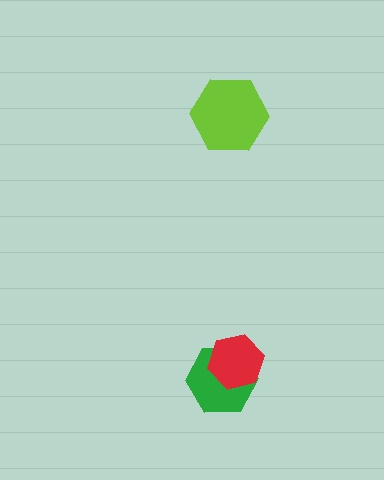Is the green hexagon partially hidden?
Yes, it is partially covered by another shape.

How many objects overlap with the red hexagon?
1 object overlaps with the red hexagon.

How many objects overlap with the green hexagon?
1 object overlaps with the green hexagon.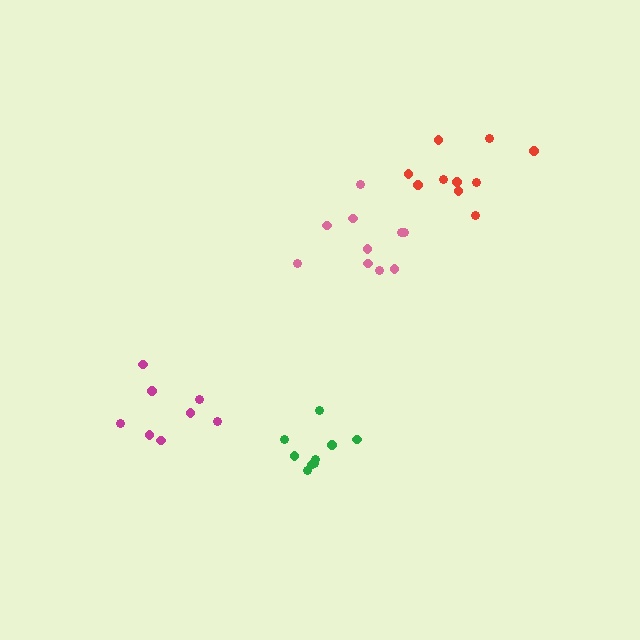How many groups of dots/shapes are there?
There are 4 groups.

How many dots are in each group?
Group 1: 10 dots, Group 2: 10 dots, Group 3: 9 dots, Group 4: 8 dots (37 total).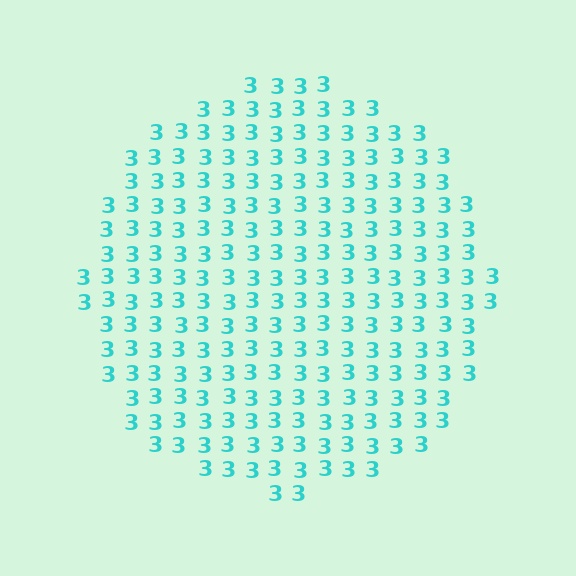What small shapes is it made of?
It is made of small digit 3's.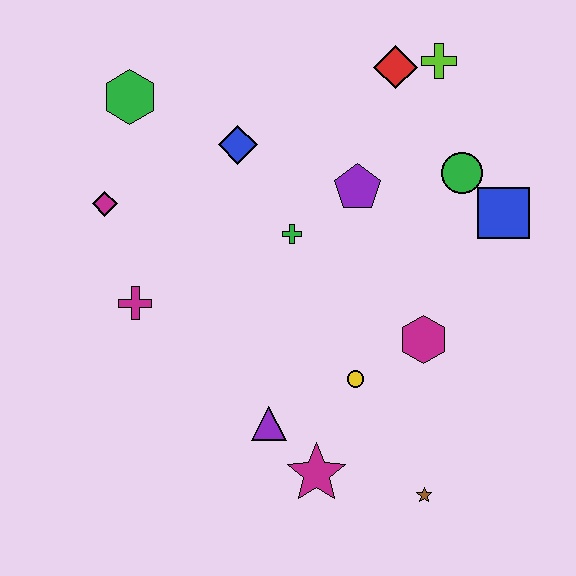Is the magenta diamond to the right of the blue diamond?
No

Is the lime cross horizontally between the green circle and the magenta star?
Yes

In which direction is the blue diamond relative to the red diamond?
The blue diamond is to the left of the red diamond.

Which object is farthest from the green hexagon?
The brown star is farthest from the green hexagon.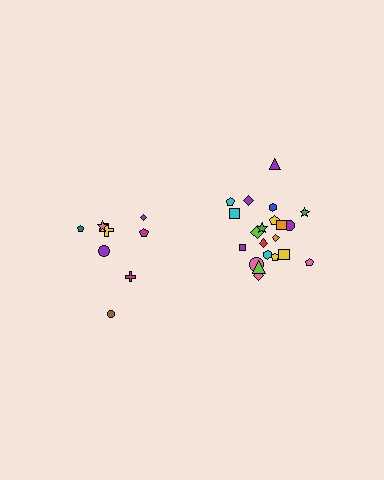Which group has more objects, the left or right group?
The right group.